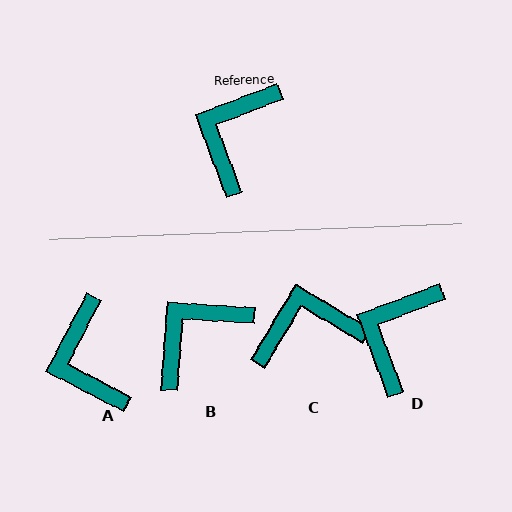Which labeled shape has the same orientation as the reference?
D.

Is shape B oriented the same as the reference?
No, it is off by about 24 degrees.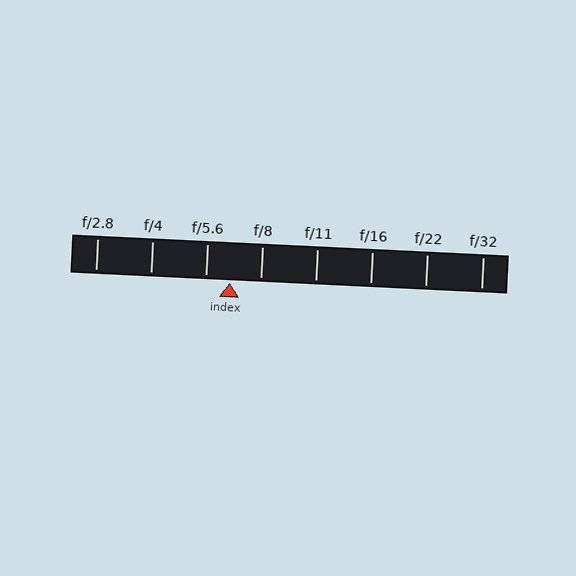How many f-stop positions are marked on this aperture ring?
There are 8 f-stop positions marked.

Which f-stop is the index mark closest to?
The index mark is closest to f/5.6.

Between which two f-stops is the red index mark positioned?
The index mark is between f/5.6 and f/8.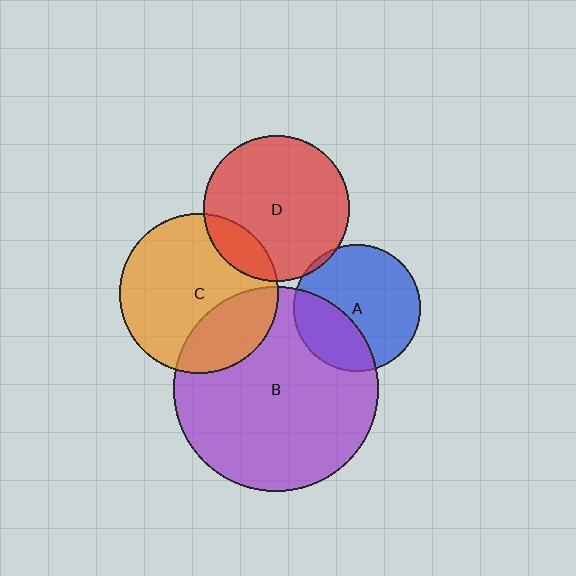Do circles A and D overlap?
Yes.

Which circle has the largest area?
Circle B (purple).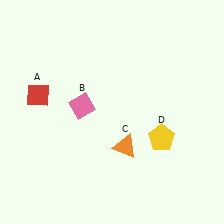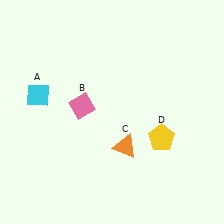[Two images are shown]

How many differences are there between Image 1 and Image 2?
There is 1 difference between the two images.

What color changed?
The diamond (A) changed from red in Image 1 to cyan in Image 2.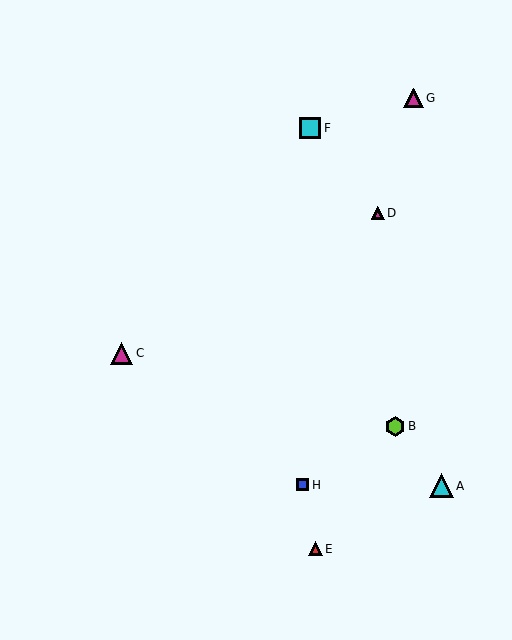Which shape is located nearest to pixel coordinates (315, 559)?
The red triangle (labeled E) at (315, 549) is nearest to that location.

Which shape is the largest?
The cyan triangle (labeled A) is the largest.